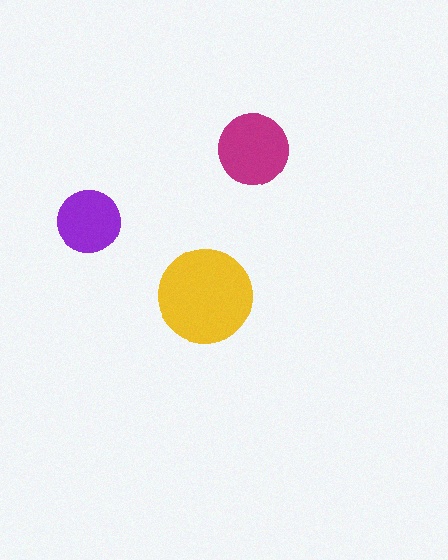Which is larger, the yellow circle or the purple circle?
The yellow one.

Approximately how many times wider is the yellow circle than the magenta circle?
About 1.5 times wider.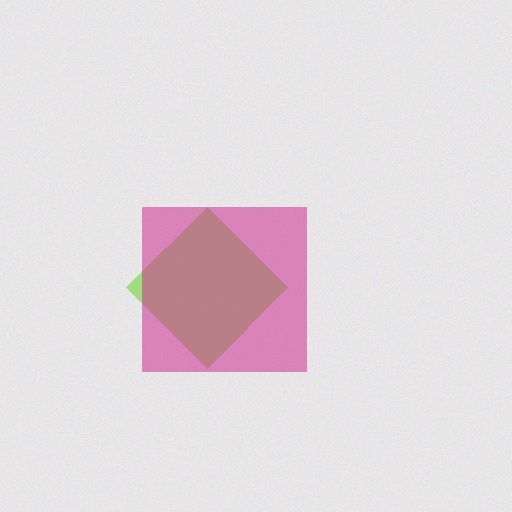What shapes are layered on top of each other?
The layered shapes are: a lime diamond, a magenta square.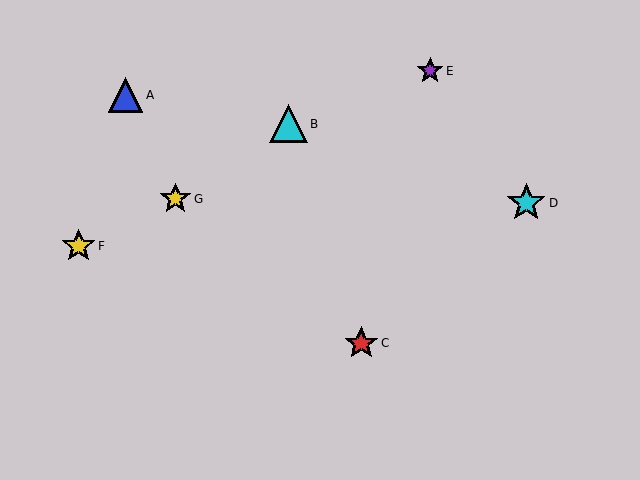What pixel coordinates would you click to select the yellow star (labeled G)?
Click at (175, 199) to select the yellow star G.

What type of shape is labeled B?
Shape B is a cyan triangle.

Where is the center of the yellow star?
The center of the yellow star is at (79, 246).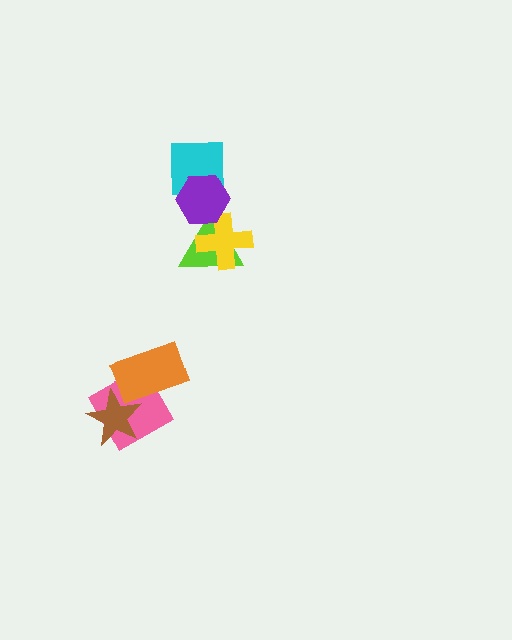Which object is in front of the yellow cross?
The purple hexagon is in front of the yellow cross.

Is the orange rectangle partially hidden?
No, no other shape covers it.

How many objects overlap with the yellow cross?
2 objects overlap with the yellow cross.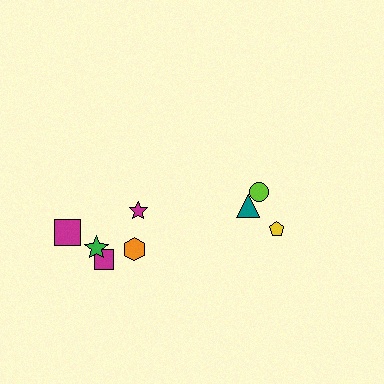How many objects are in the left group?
There are 5 objects.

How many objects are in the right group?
There are 3 objects.